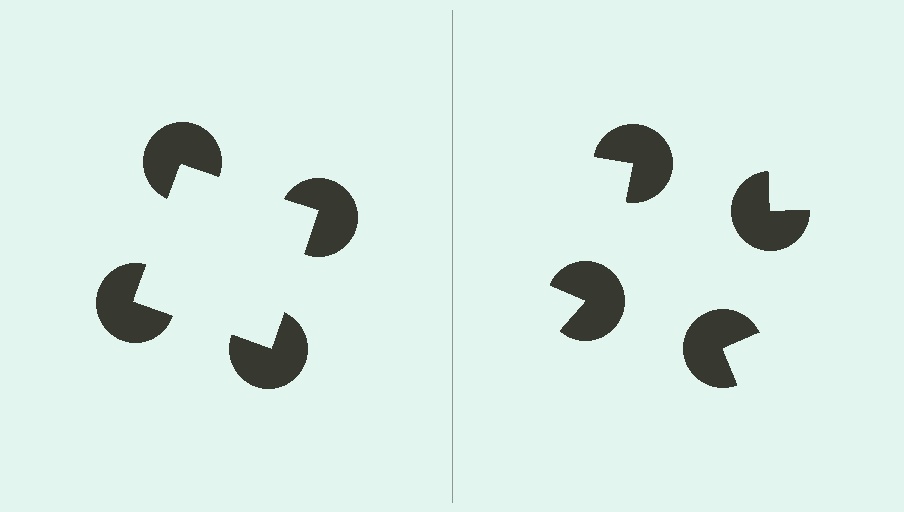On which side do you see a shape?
An illusory square appears on the left side. On the right side the wedge cuts are rotated, so no coherent shape forms.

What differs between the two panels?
The pac-man discs are positioned identically on both sides; only the wedge orientations differ. On the left they align to a square; on the right they are misaligned.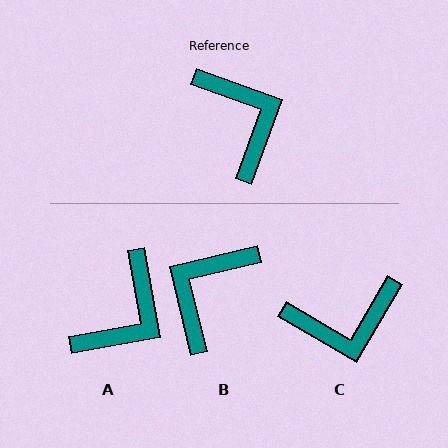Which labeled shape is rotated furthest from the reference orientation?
B, about 123 degrees away.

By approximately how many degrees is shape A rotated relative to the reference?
Approximately 60 degrees clockwise.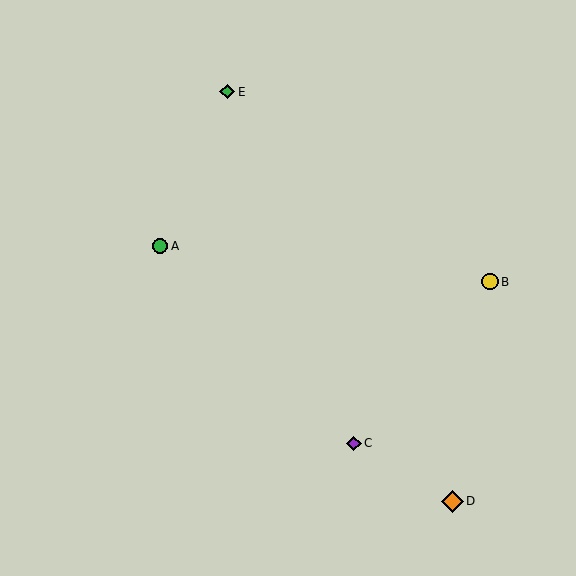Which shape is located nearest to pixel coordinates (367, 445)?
The purple diamond (labeled C) at (354, 443) is nearest to that location.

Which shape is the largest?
The orange diamond (labeled D) is the largest.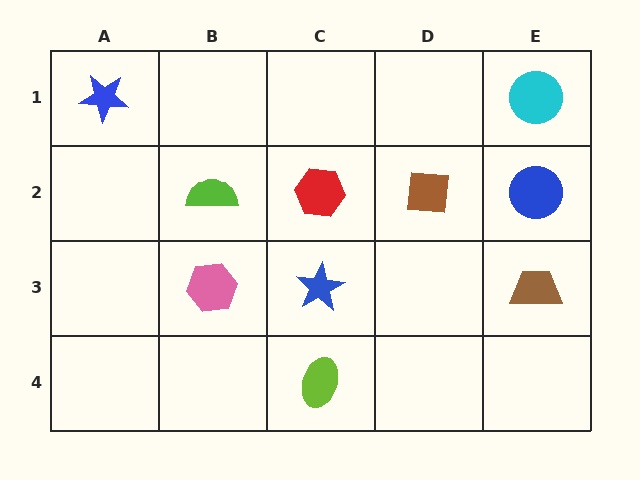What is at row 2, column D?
A brown square.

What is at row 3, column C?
A blue star.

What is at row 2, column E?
A blue circle.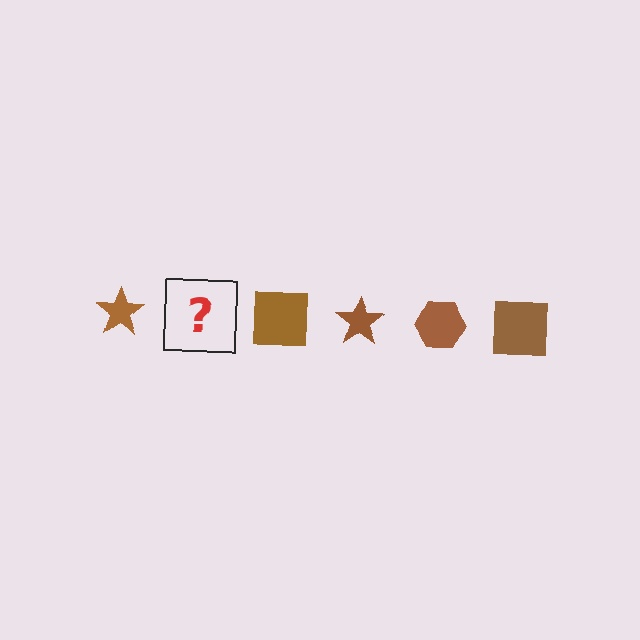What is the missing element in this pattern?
The missing element is a brown hexagon.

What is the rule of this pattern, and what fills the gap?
The rule is that the pattern cycles through star, hexagon, square shapes in brown. The gap should be filled with a brown hexagon.